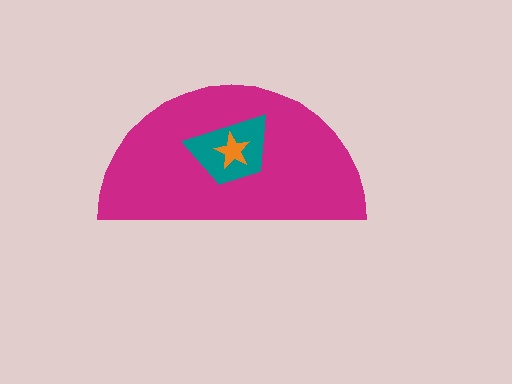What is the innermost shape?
The orange star.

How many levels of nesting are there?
3.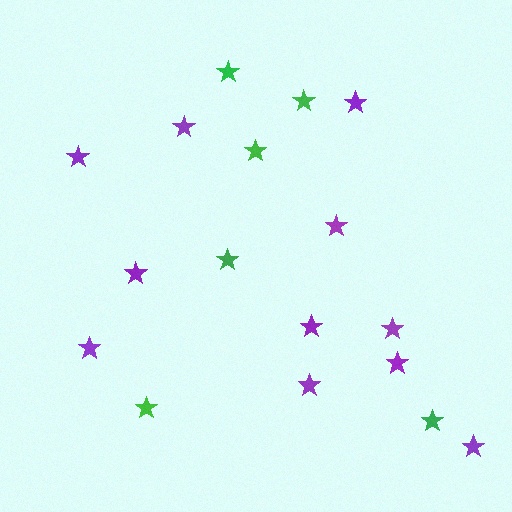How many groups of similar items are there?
There are 2 groups: one group of purple stars (11) and one group of green stars (6).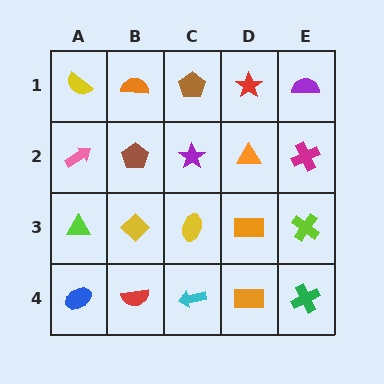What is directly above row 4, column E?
A lime cross.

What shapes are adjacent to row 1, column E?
A magenta cross (row 2, column E), a red star (row 1, column D).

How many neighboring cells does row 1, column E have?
2.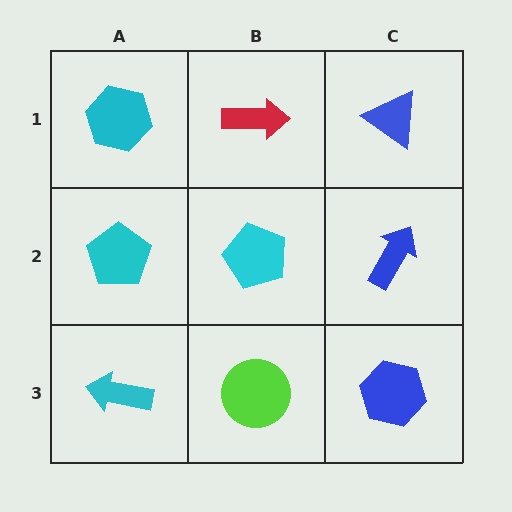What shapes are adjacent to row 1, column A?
A cyan pentagon (row 2, column A), a red arrow (row 1, column B).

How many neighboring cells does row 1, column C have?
2.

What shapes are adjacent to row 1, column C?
A blue arrow (row 2, column C), a red arrow (row 1, column B).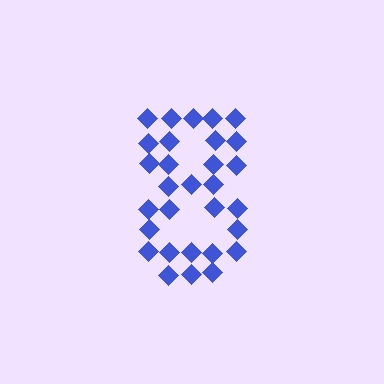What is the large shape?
The large shape is the digit 8.